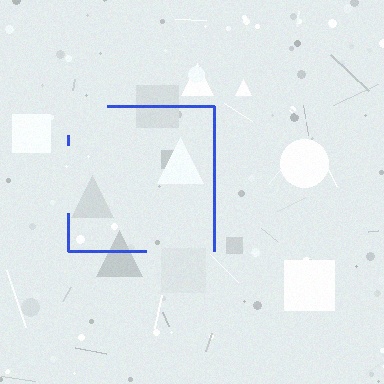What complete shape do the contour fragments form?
The contour fragments form a square.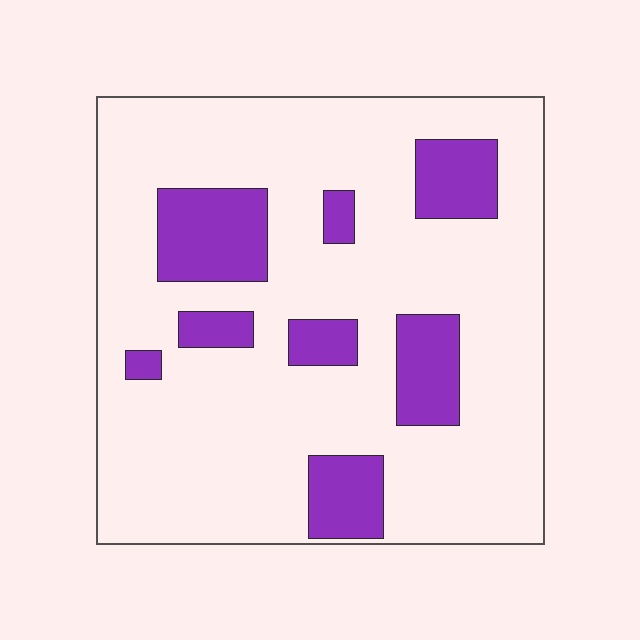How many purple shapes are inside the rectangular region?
8.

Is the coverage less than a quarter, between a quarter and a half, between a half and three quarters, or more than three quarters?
Less than a quarter.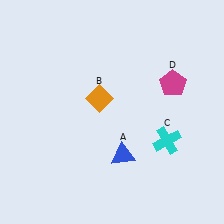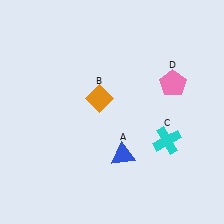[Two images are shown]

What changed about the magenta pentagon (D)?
In Image 1, D is magenta. In Image 2, it changed to pink.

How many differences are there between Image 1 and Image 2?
There is 1 difference between the two images.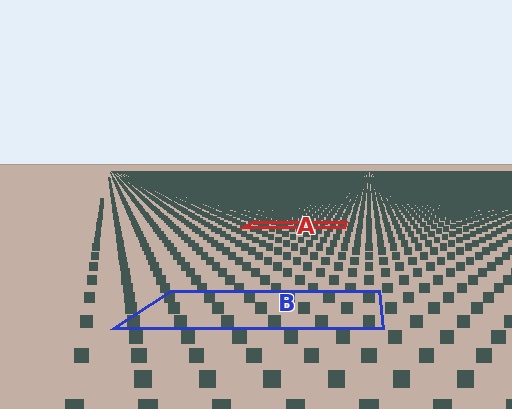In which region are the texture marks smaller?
The texture marks are smaller in region A, because it is farther away.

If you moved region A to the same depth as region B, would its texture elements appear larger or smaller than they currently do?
They would appear larger. At a closer depth, the same texture elements are projected at a bigger on-screen size.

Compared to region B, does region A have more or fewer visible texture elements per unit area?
Region A has more texture elements per unit area — they are packed more densely because it is farther away.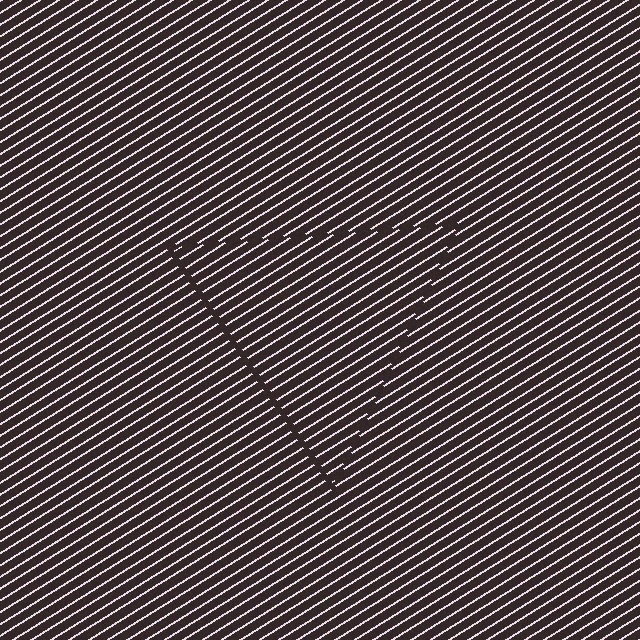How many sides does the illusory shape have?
3 sides — the line-ends trace a triangle.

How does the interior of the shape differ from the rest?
The interior of the shape contains the same grating, shifted by half a period — the contour is defined by the phase discontinuity where line-ends from the inner and outer gratings abut.